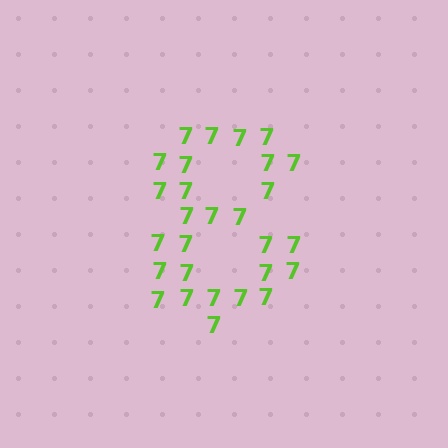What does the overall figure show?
The overall figure shows the digit 8.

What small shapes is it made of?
It is made of small digit 7's.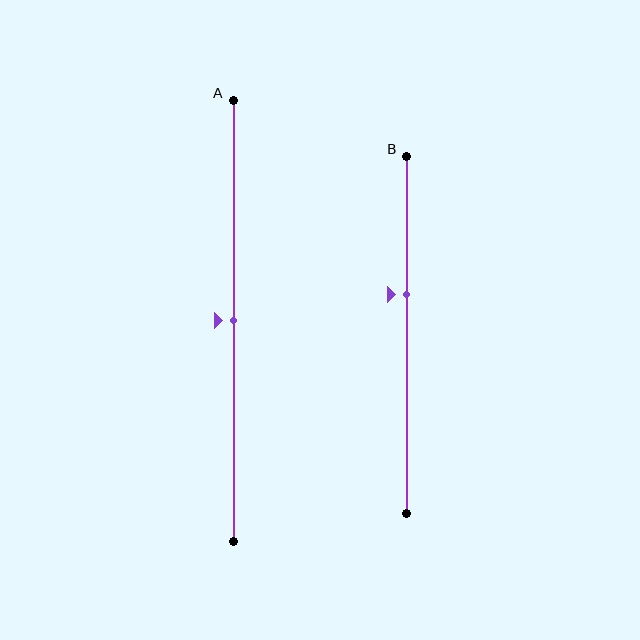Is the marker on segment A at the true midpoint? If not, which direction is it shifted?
Yes, the marker on segment A is at the true midpoint.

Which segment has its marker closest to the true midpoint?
Segment A has its marker closest to the true midpoint.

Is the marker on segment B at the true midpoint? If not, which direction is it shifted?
No, the marker on segment B is shifted upward by about 11% of the segment length.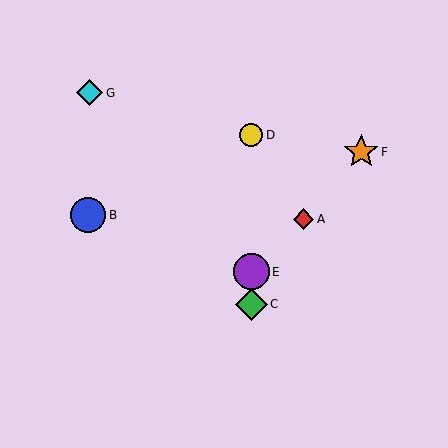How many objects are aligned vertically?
3 objects (C, D, E) are aligned vertically.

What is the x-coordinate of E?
Object E is at x≈251.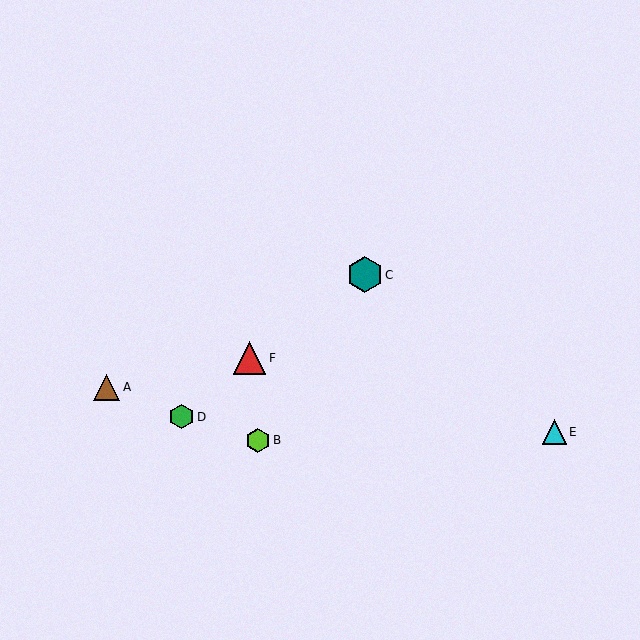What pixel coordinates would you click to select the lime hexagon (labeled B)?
Click at (258, 440) to select the lime hexagon B.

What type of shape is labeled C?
Shape C is a teal hexagon.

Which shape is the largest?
The teal hexagon (labeled C) is the largest.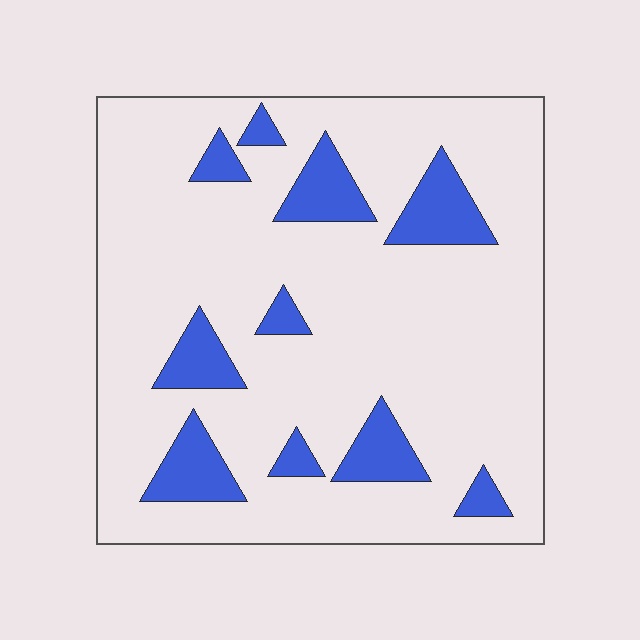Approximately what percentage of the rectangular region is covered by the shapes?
Approximately 15%.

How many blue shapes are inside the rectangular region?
10.